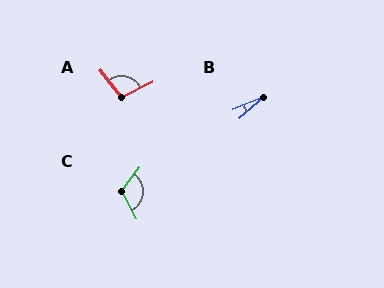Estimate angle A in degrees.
Approximately 101 degrees.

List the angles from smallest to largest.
B (19°), A (101°), C (116°).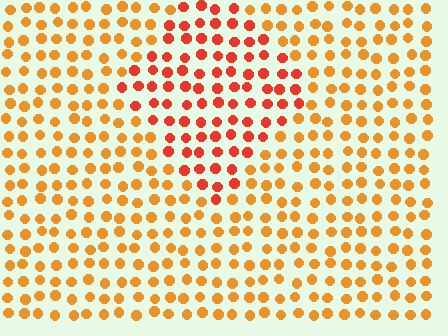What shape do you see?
I see a diamond.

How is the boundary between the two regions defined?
The boundary is defined purely by a slight shift in hue (about 30 degrees). Spacing, size, and orientation are identical on both sides.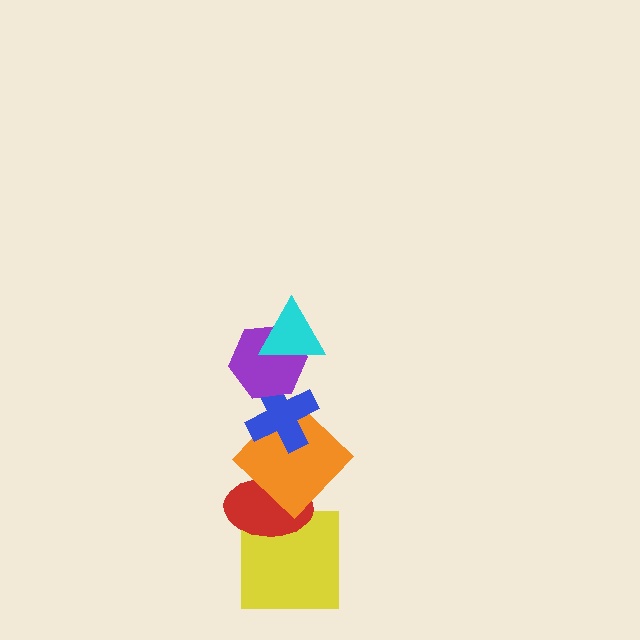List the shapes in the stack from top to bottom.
From top to bottom: the cyan triangle, the purple hexagon, the blue cross, the orange diamond, the red ellipse, the yellow square.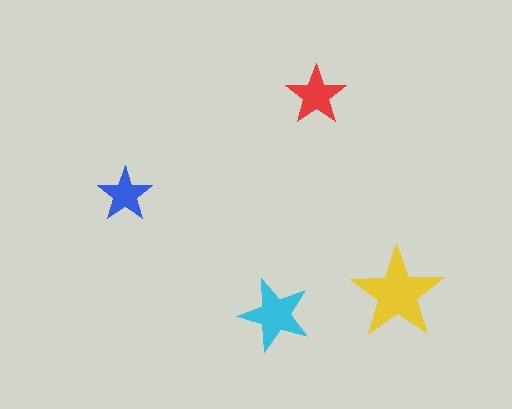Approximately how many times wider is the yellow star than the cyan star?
About 1.5 times wider.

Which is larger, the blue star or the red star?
The red one.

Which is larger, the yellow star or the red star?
The yellow one.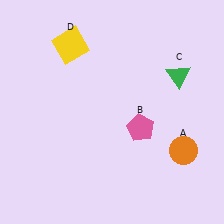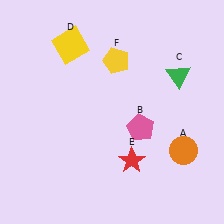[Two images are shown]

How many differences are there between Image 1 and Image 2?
There are 2 differences between the two images.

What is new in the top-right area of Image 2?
A yellow pentagon (F) was added in the top-right area of Image 2.